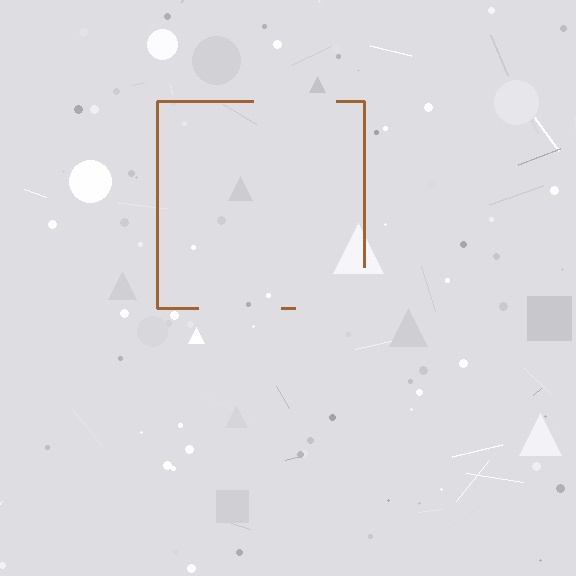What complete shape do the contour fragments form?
The contour fragments form a square.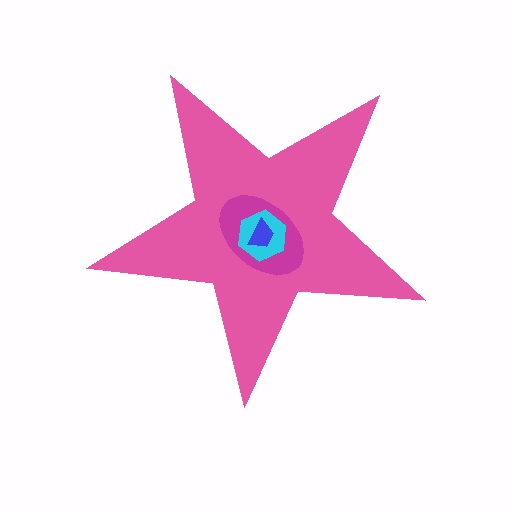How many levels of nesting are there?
4.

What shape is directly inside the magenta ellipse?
The cyan hexagon.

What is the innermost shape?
The blue trapezoid.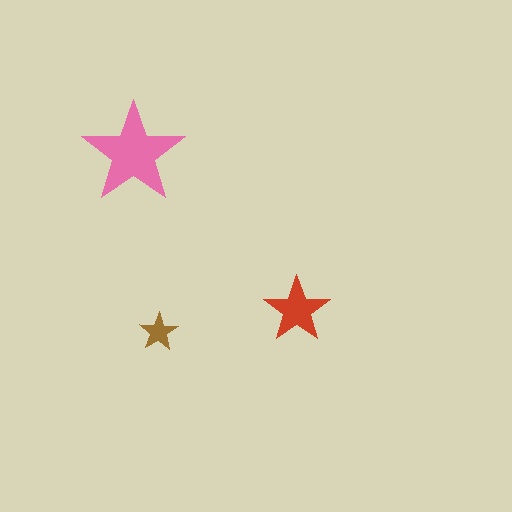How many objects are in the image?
There are 3 objects in the image.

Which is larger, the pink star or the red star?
The pink one.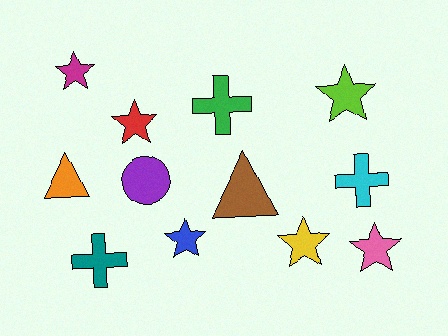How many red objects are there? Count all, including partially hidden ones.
There is 1 red object.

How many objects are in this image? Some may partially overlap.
There are 12 objects.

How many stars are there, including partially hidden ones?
There are 6 stars.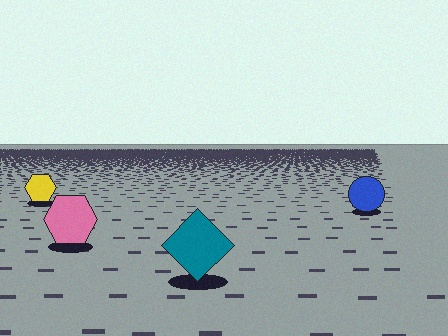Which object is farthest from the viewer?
The yellow hexagon is farthest from the viewer. It appears smaller and the ground texture around it is denser.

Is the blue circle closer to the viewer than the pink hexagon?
No. The pink hexagon is closer — you can tell from the texture gradient: the ground texture is coarser near it.